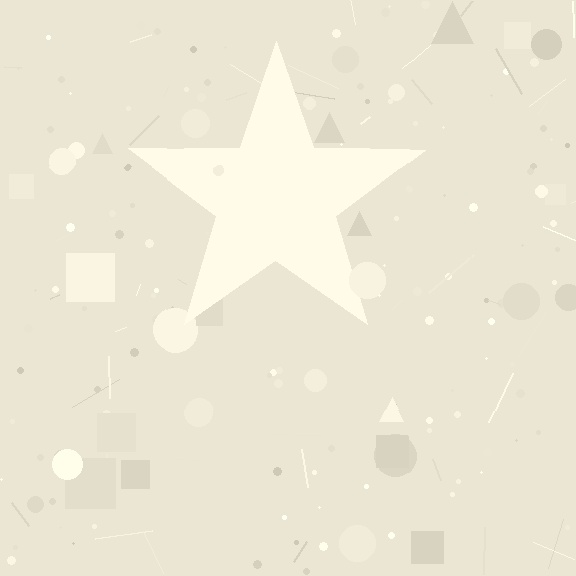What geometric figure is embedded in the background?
A star is embedded in the background.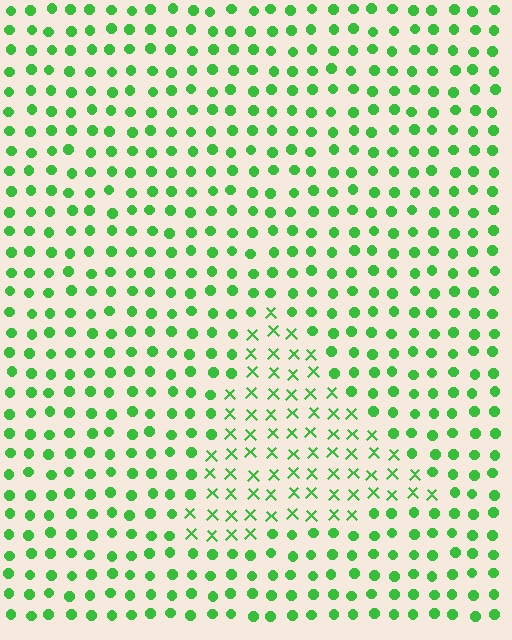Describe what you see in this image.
The image is filled with small green elements arranged in a uniform grid. A triangle-shaped region contains X marks, while the surrounding area contains circles. The boundary is defined purely by the change in element shape.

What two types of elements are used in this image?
The image uses X marks inside the triangle region and circles outside it.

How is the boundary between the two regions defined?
The boundary is defined by a change in element shape: X marks inside vs. circles outside. All elements share the same color and spacing.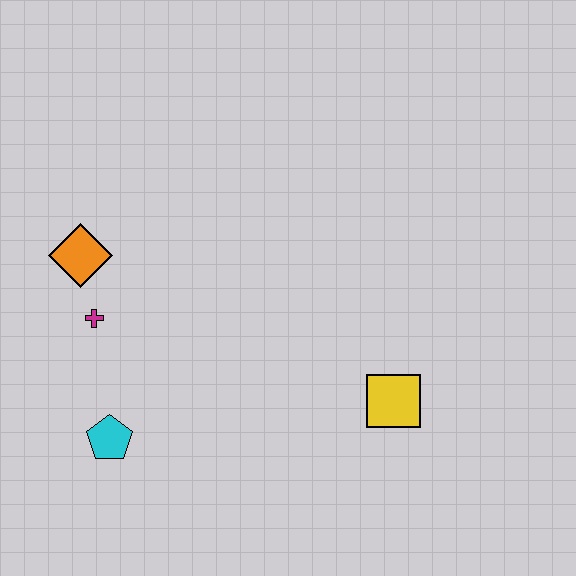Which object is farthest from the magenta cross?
The yellow square is farthest from the magenta cross.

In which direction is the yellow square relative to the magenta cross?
The yellow square is to the right of the magenta cross.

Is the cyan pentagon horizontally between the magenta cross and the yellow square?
Yes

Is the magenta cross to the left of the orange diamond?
No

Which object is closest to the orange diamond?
The magenta cross is closest to the orange diamond.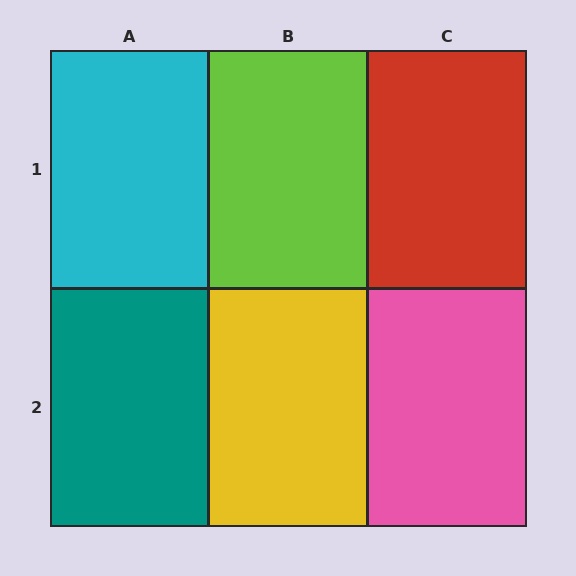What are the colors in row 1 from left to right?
Cyan, lime, red.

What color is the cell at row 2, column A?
Teal.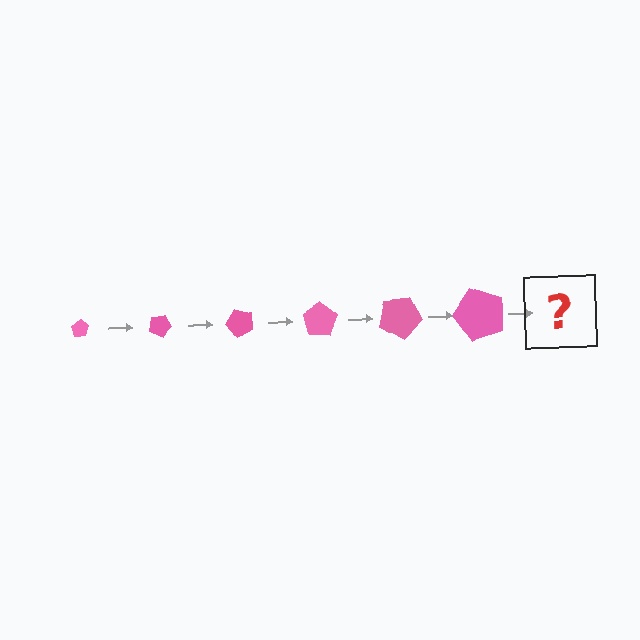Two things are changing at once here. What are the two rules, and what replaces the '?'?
The two rules are that the pentagon grows larger each step and it rotates 25 degrees each step. The '?' should be a pentagon, larger than the previous one and rotated 150 degrees from the start.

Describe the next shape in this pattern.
It should be a pentagon, larger than the previous one and rotated 150 degrees from the start.